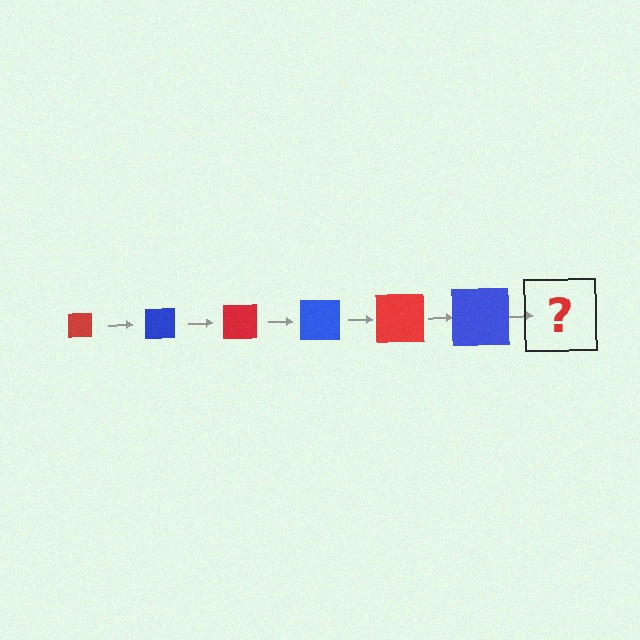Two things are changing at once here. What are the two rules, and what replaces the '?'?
The two rules are that the square grows larger each step and the color cycles through red and blue. The '?' should be a red square, larger than the previous one.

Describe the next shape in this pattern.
It should be a red square, larger than the previous one.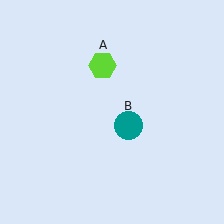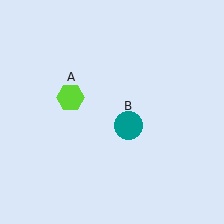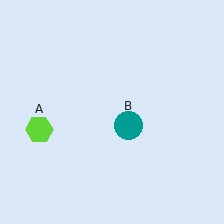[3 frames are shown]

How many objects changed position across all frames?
1 object changed position: lime hexagon (object A).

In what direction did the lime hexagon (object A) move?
The lime hexagon (object A) moved down and to the left.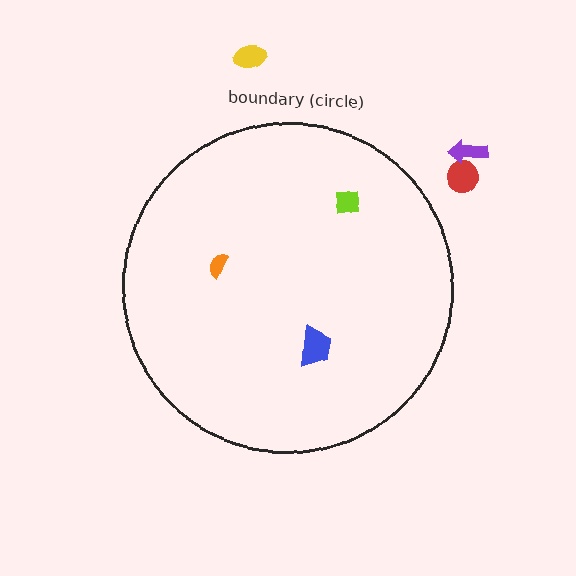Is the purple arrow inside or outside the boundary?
Outside.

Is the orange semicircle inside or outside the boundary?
Inside.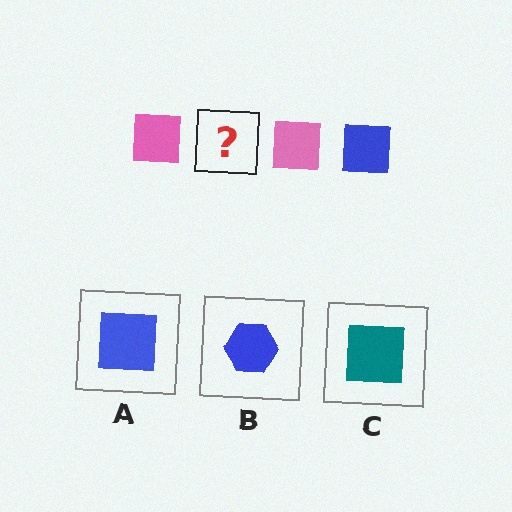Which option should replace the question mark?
Option A.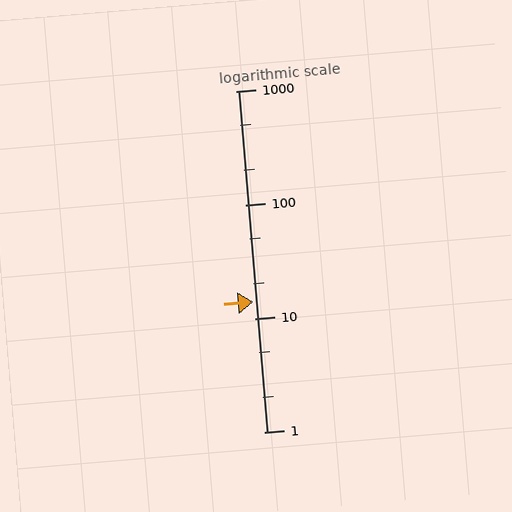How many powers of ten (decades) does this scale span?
The scale spans 3 decades, from 1 to 1000.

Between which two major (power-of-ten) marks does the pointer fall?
The pointer is between 10 and 100.